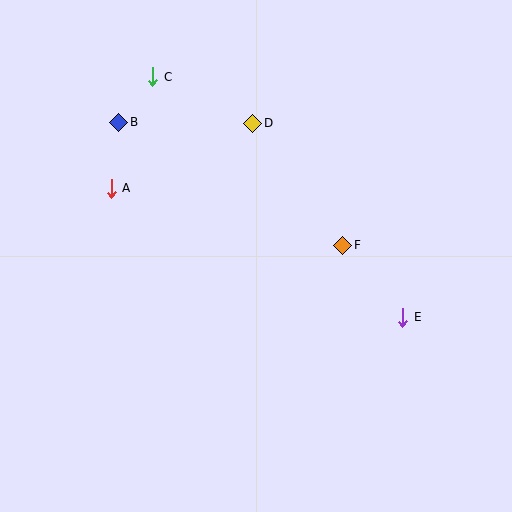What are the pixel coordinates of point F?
Point F is at (343, 245).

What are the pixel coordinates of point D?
Point D is at (253, 123).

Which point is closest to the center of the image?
Point F at (343, 245) is closest to the center.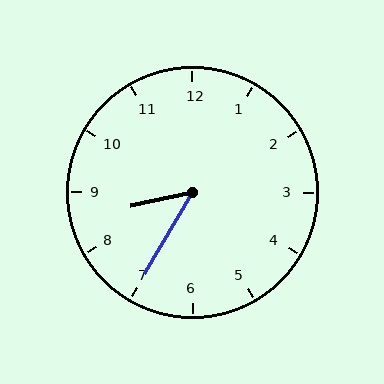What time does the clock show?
8:35.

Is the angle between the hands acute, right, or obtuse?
It is acute.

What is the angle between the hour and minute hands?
Approximately 48 degrees.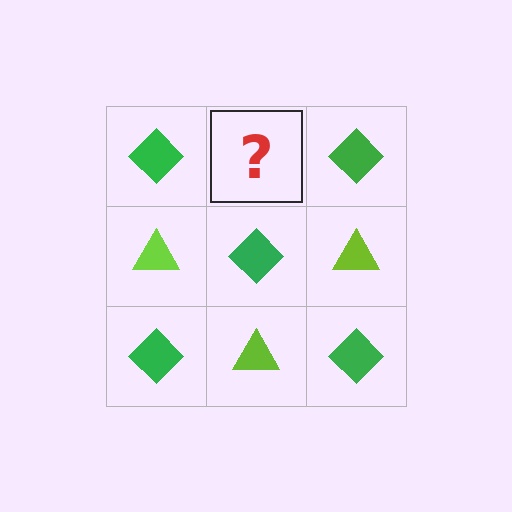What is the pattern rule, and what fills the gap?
The rule is that it alternates green diamond and lime triangle in a checkerboard pattern. The gap should be filled with a lime triangle.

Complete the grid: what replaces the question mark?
The question mark should be replaced with a lime triangle.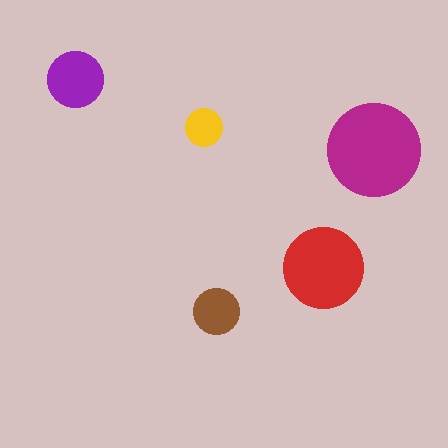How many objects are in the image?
There are 5 objects in the image.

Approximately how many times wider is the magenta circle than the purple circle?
About 1.5 times wider.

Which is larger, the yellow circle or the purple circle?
The purple one.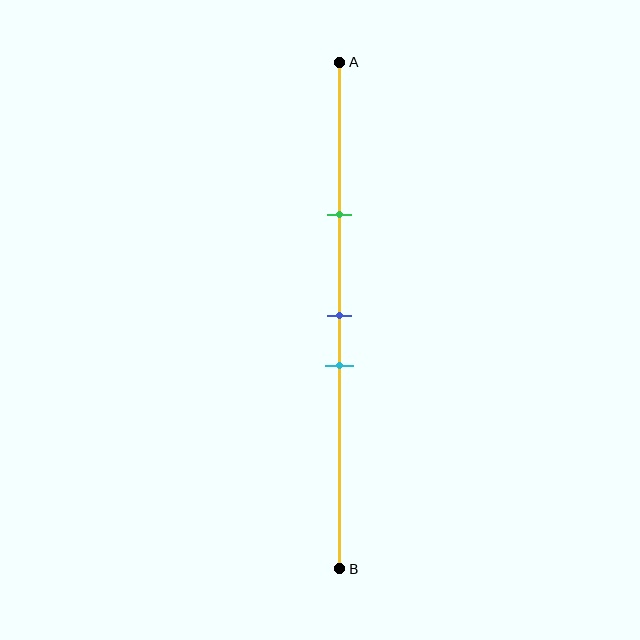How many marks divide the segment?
There are 3 marks dividing the segment.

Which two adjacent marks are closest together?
The blue and cyan marks are the closest adjacent pair.